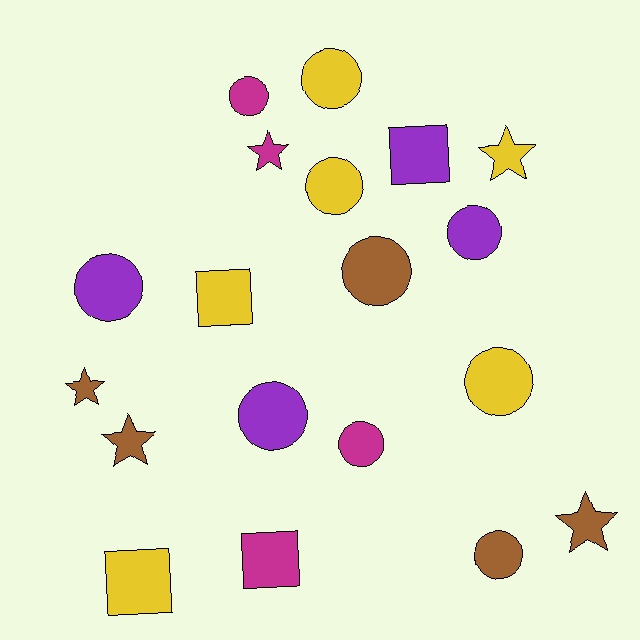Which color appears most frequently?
Yellow, with 6 objects.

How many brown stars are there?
There are 3 brown stars.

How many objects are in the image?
There are 19 objects.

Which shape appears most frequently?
Circle, with 10 objects.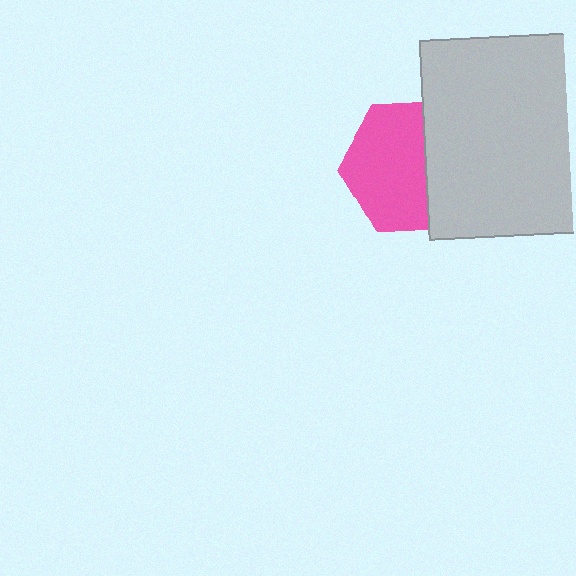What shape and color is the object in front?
The object in front is a light gray rectangle.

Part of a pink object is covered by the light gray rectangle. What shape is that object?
It is a hexagon.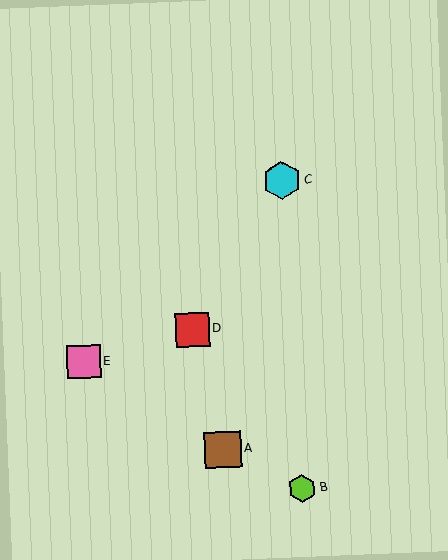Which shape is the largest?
The cyan hexagon (labeled C) is the largest.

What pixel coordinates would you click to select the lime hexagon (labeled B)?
Click at (302, 488) to select the lime hexagon B.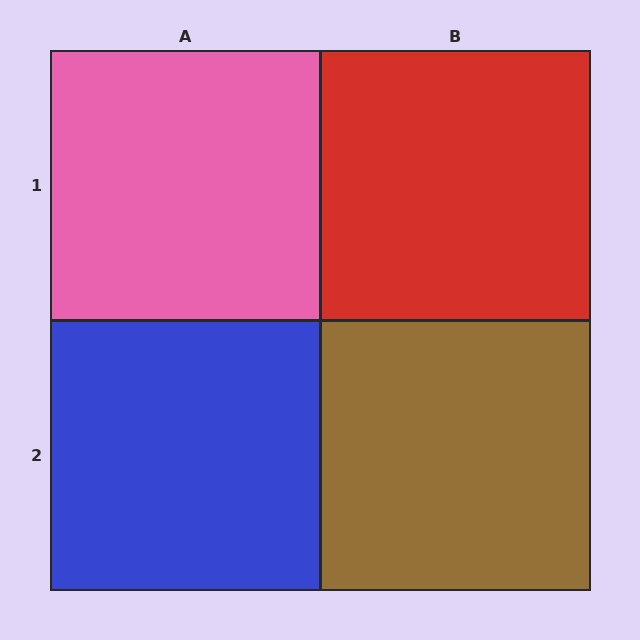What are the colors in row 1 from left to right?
Pink, red.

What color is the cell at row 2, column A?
Blue.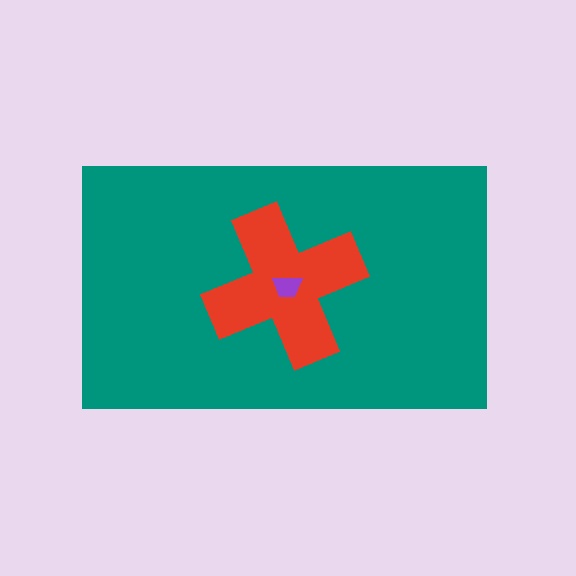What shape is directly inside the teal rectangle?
The red cross.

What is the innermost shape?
The purple trapezoid.